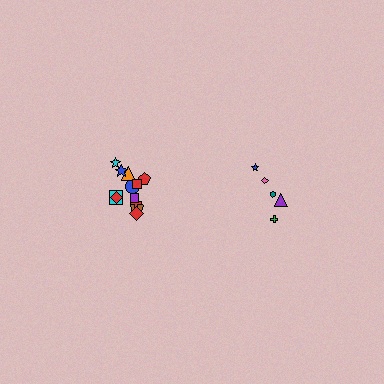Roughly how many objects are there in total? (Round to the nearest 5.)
Roughly 15 objects in total.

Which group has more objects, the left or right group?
The left group.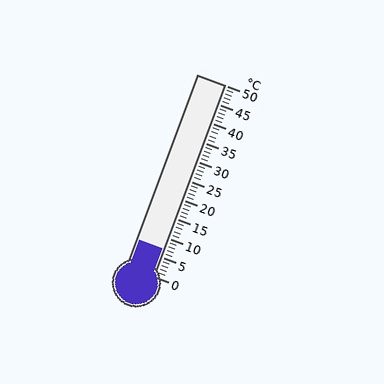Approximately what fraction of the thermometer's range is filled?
The thermometer is filled to approximately 15% of its range.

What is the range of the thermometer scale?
The thermometer scale ranges from 0°C to 50°C.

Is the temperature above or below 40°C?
The temperature is below 40°C.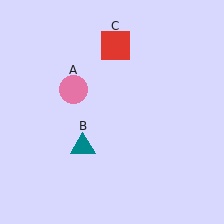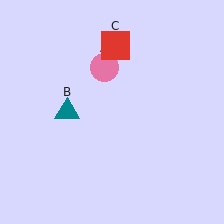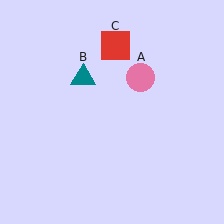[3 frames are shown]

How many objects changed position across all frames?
2 objects changed position: pink circle (object A), teal triangle (object B).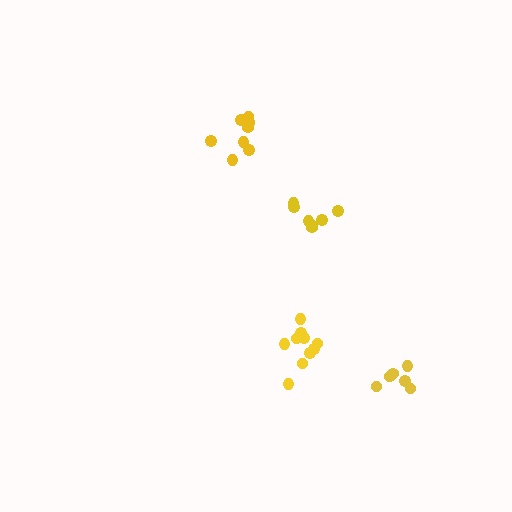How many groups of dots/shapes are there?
There are 4 groups.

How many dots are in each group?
Group 1: 7 dots, Group 2: 7 dots, Group 3: 10 dots, Group 4: 8 dots (32 total).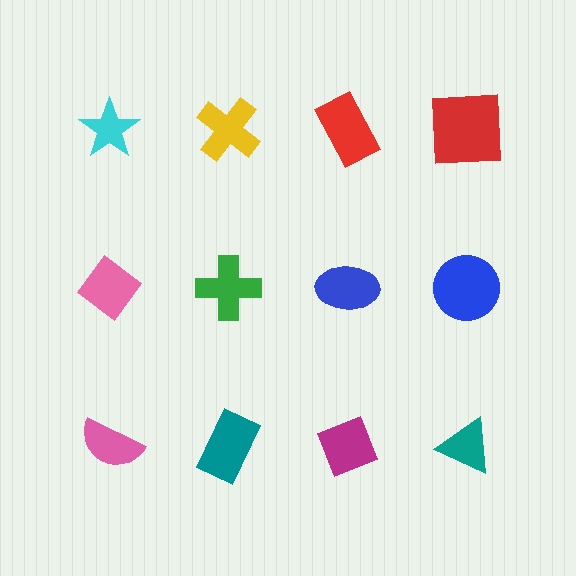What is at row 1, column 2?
A yellow cross.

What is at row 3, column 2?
A teal rectangle.